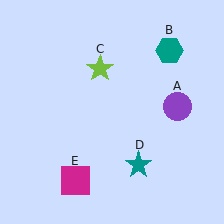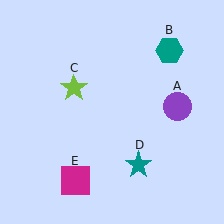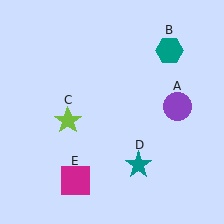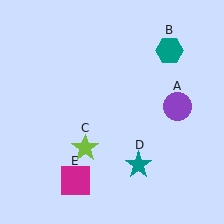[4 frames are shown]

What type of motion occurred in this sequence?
The lime star (object C) rotated counterclockwise around the center of the scene.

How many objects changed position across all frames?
1 object changed position: lime star (object C).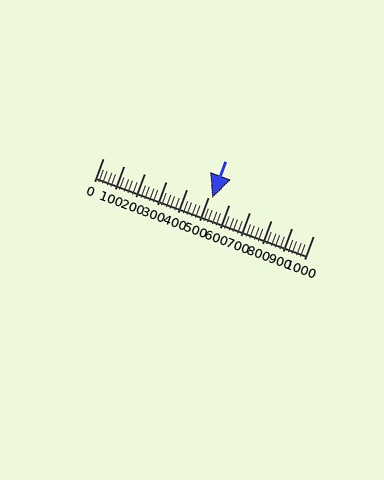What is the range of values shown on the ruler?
The ruler shows values from 0 to 1000.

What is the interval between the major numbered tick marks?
The major tick marks are spaced 100 units apart.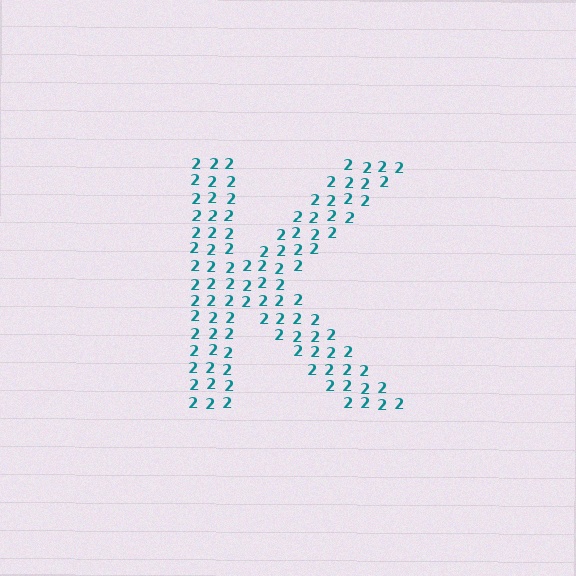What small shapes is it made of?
It is made of small digit 2's.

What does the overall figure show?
The overall figure shows the letter K.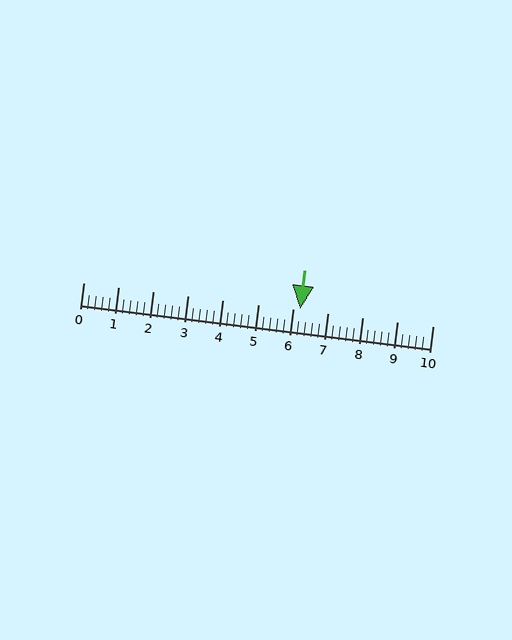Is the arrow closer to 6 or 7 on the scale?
The arrow is closer to 6.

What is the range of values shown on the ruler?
The ruler shows values from 0 to 10.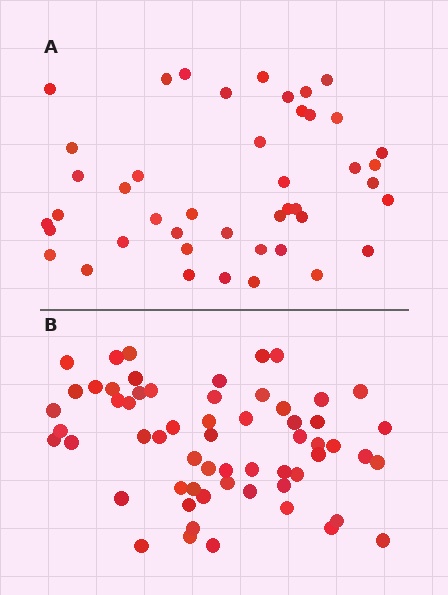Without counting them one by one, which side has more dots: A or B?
Region B (the bottom region) has more dots.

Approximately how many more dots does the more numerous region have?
Region B has approximately 15 more dots than region A.